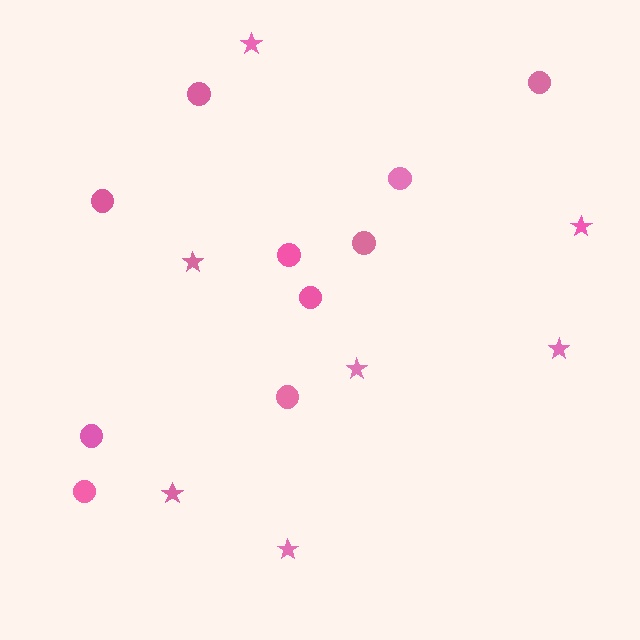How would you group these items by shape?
There are 2 groups: one group of stars (7) and one group of circles (10).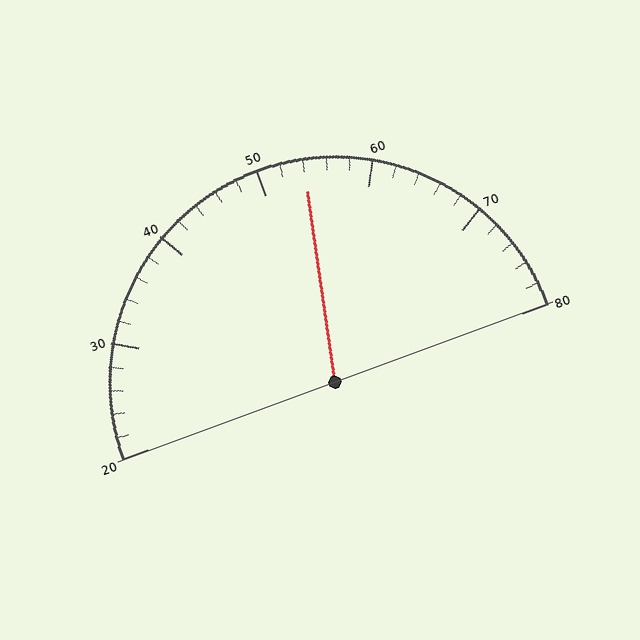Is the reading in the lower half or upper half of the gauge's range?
The reading is in the upper half of the range (20 to 80).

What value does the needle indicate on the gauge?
The needle indicates approximately 54.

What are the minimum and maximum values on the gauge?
The gauge ranges from 20 to 80.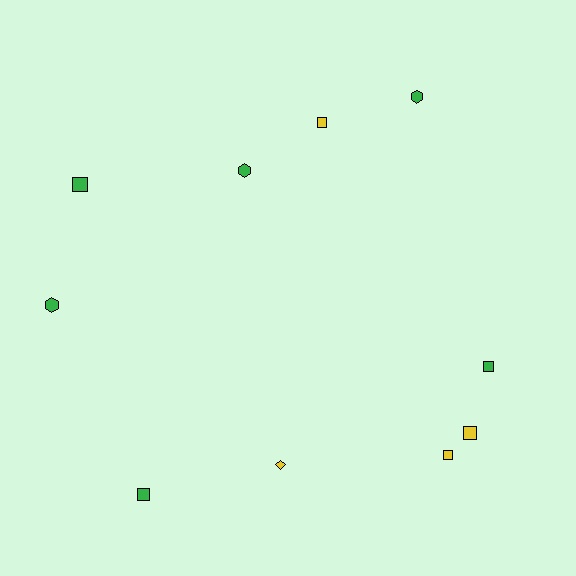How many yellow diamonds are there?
There is 1 yellow diamond.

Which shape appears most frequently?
Square, with 6 objects.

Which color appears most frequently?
Green, with 6 objects.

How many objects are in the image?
There are 10 objects.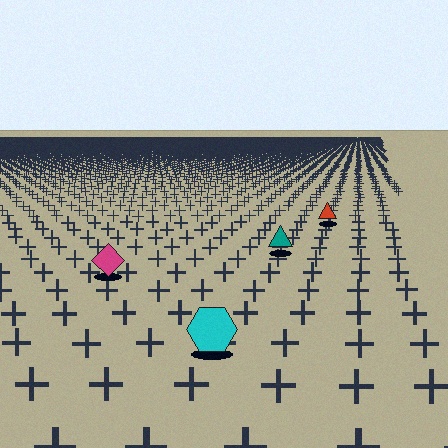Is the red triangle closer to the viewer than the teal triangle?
No. The teal triangle is closer — you can tell from the texture gradient: the ground texture is coarser near it.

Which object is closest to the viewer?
The cyan hexagon is closest. The texture marks near it are larger and more spread out.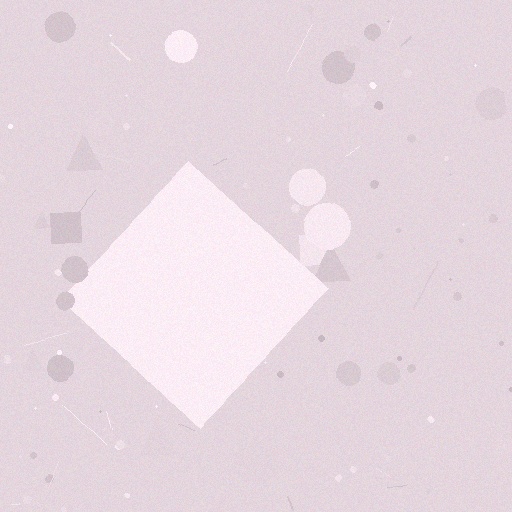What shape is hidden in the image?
A diamond is hidden in the image.